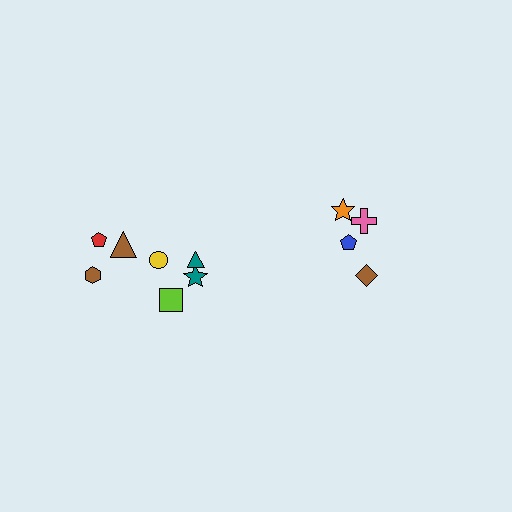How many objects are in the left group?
There are 7 objects.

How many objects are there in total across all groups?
There are 11 objects.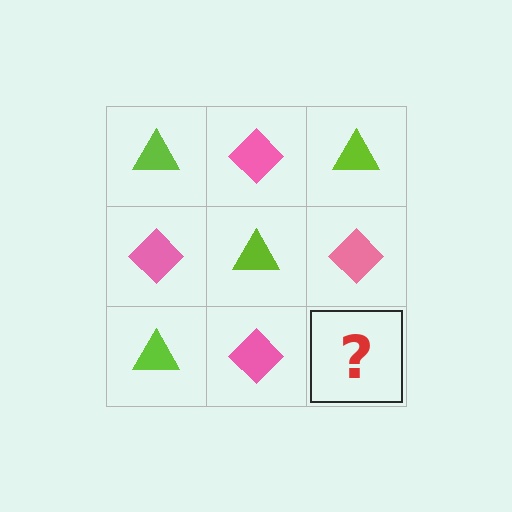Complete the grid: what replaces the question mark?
The question mark should be replaced with a lime triangle.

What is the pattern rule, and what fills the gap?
The rule is that it alternates lime triangle and pink diamond in a checkerboard pattern. The gap should be filled with a lime triangle.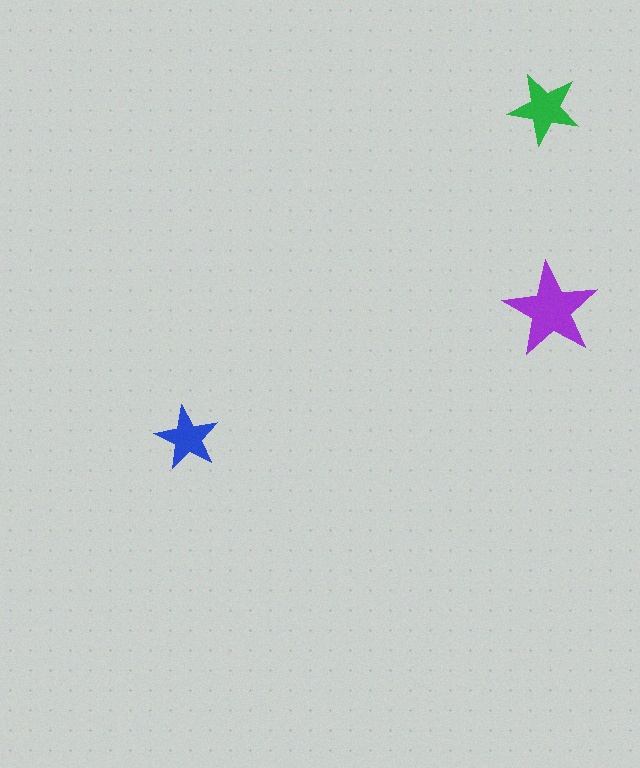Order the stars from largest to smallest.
the purple one, the green one, the blue one.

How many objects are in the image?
There are 3 objects in the image.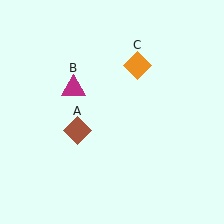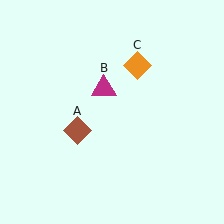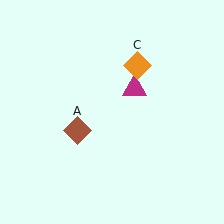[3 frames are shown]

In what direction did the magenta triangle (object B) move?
The magenta triangle (object B) moved right.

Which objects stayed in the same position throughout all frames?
Brown diamond (object A) and orange diamond (object C) remained stationary.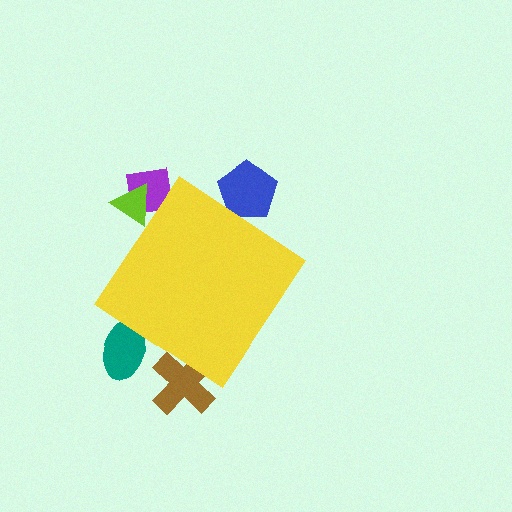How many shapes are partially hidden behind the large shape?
5 shapes are partially hidden.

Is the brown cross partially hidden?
Yes, the brown cross is partially hidden behind the yellow diamond.